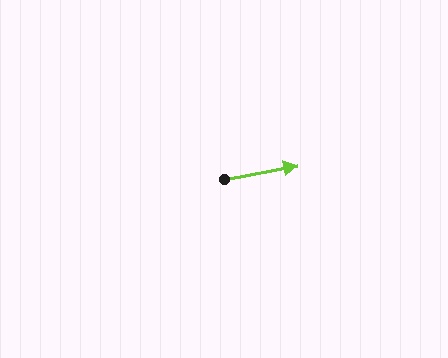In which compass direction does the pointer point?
East.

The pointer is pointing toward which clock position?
Roughly 3 o'clock.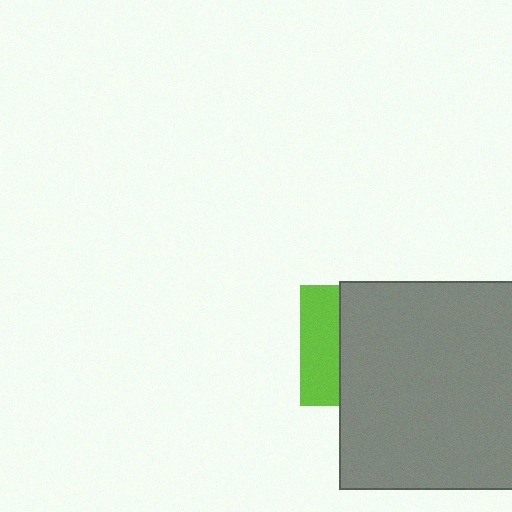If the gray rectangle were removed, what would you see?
You would see the complete lime square.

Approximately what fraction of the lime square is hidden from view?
Roughly 67% of the lime square is hidden behind the gray rectangle.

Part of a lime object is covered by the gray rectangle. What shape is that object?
It is a square.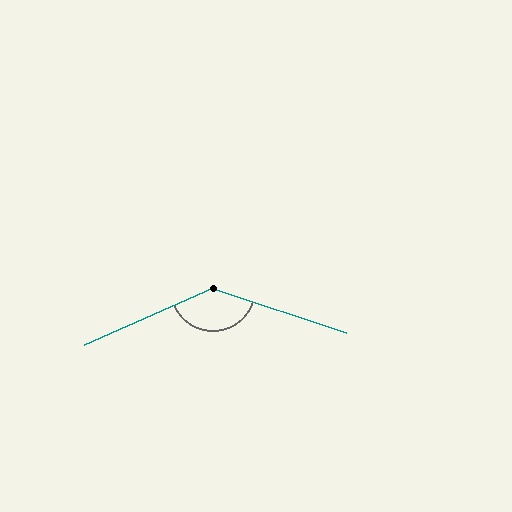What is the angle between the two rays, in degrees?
Approximately 138 degrees.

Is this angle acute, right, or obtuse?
It is obtuse.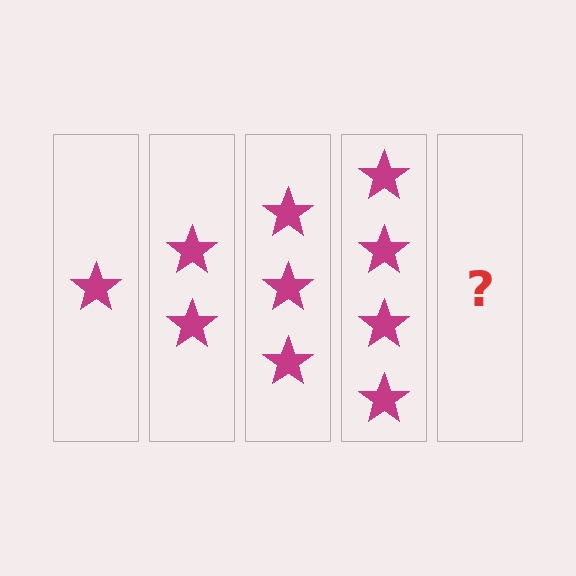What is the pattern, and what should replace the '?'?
The pattern is that each step adds one more star. The '?' should be 5 stars.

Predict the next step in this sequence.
The next step is 5 stars.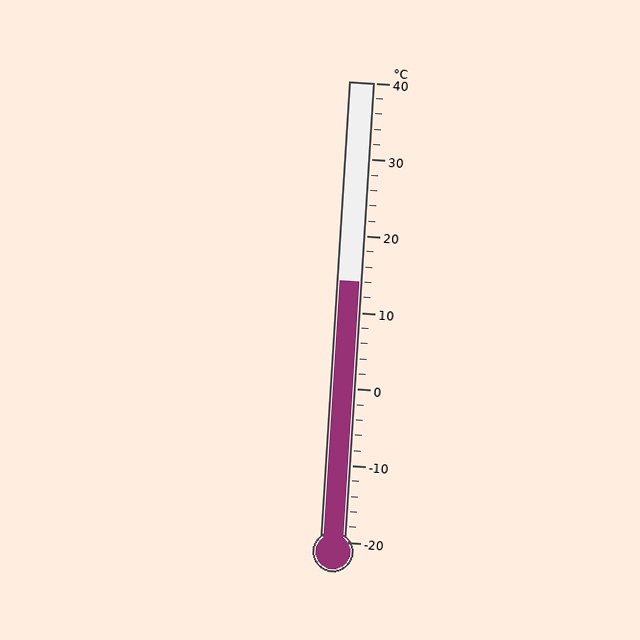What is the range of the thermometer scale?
The thermometer scale ranges from -20°C to 40°C.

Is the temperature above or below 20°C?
The temperature is below 20°C.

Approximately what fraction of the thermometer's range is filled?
The thermometer is filled to approximately 55% of its range.